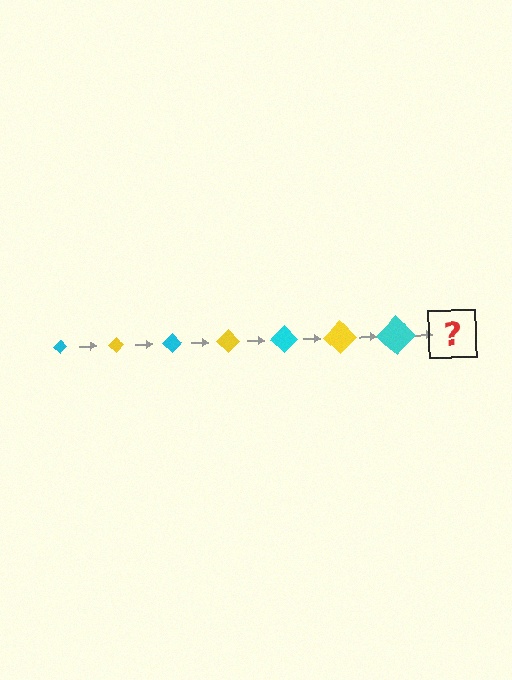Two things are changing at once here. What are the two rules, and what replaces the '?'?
The two rules are that the diamond grows larger each step and the color cycles through cyan and yellow. The '?' should be a yellow diamond, larger than the previous one.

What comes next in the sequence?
The next element should be a yellow diamond, larger than the previous one.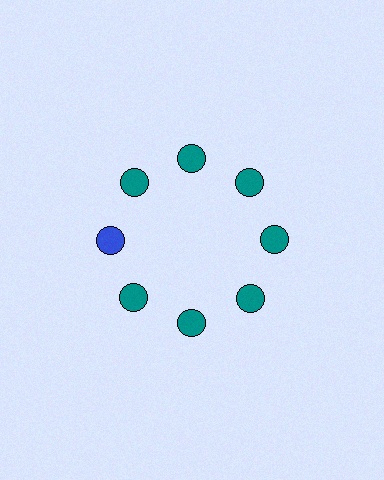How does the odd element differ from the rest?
It has a different color: blue instead of teal.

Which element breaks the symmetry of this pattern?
The blue circle at roughly the 9 o'clock position breaks the symmetry. All other shapes are teal circles.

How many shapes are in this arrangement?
There are 8 shapes arranged in a ring pattern.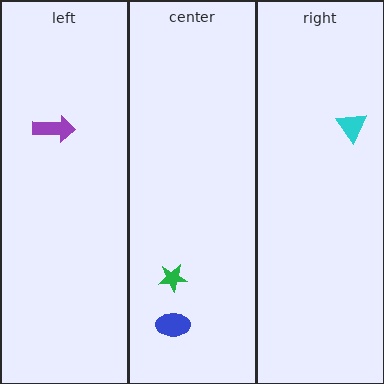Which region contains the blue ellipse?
The center region.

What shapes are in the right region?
The cyan triangle.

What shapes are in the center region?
The green star, the blue ellipse.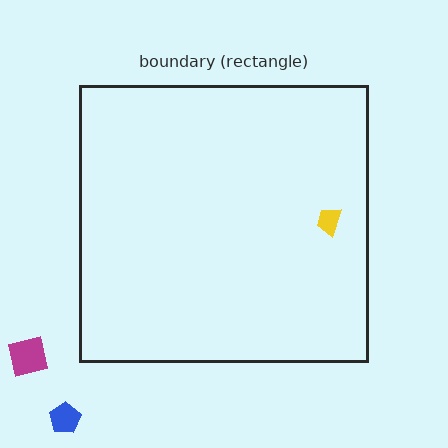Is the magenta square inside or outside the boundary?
Outside.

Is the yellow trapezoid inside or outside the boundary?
Inside.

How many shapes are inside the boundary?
1 inside, 2 outside.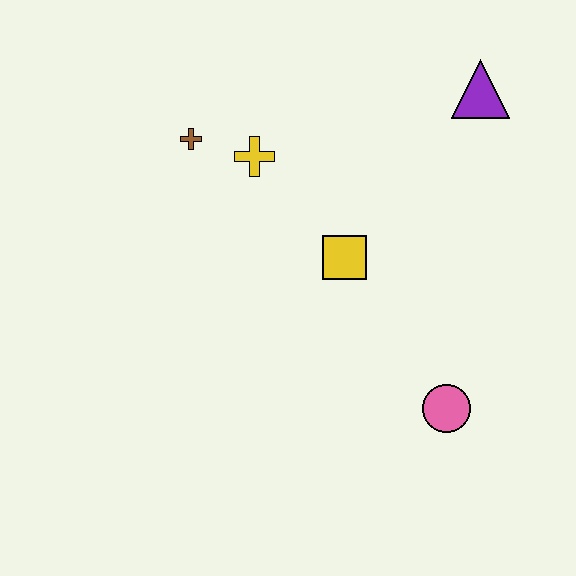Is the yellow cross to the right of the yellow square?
No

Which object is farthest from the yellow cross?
The pink circle is farthest from the yellow cross.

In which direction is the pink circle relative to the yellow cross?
The pink circle is below the yellow cross.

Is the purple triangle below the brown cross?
No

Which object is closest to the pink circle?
The yellow square is closest to the pink circle.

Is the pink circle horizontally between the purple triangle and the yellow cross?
Yes